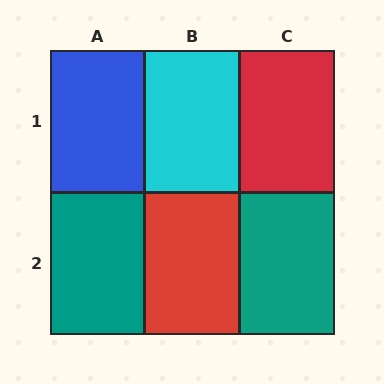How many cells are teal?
2 cells are teal.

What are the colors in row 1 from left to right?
Blue, cyan, red.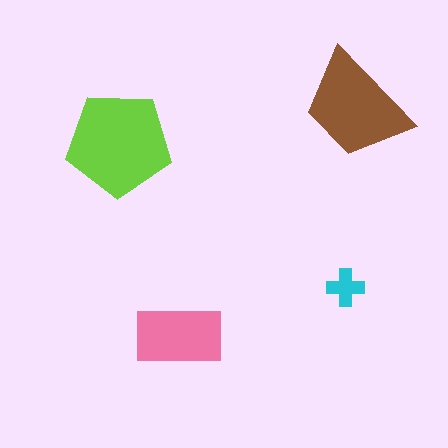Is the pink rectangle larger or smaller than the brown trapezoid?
Smaller.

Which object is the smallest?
The cyan cross.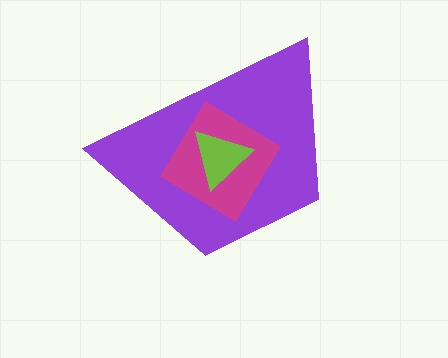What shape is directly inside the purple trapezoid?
The magenta diamond.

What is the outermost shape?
The purple trapezoid.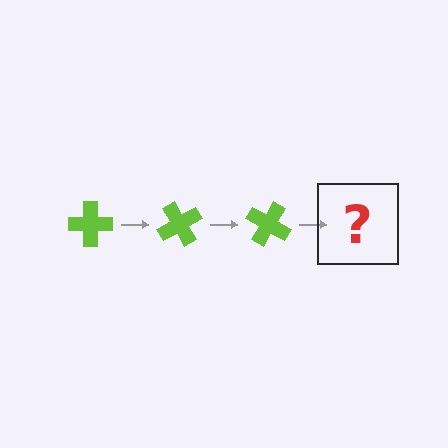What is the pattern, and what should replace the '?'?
The pattern is that the cross rotates 60 degrees each step. The '?' should be a lime cross rotated 180 degrees.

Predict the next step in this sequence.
The next step is a lime cross rotated 180 degrees.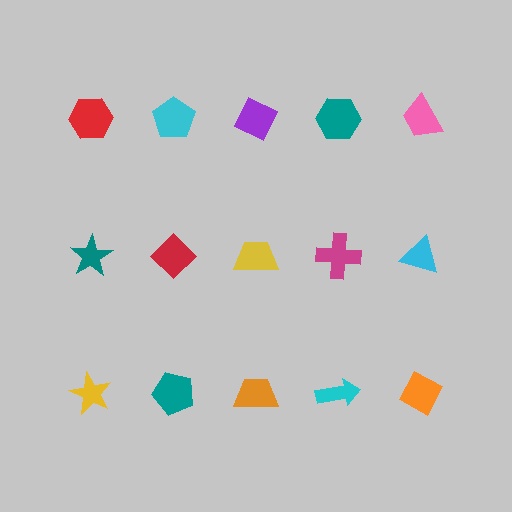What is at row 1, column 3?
A purple diamond.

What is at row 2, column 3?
A yellow trapezoid.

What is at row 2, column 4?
A magenta cross.